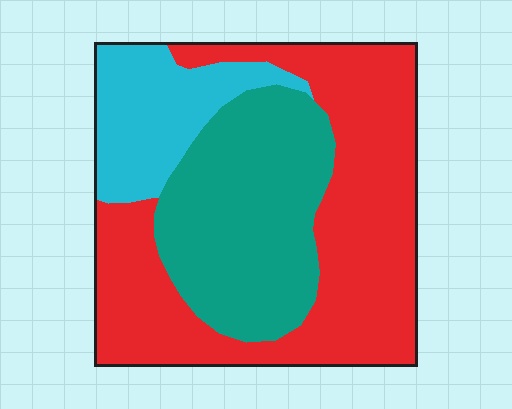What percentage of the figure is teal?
Teal takes up between a quarter and a half of the figure.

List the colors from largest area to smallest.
From largest to smallest: red, teal, cyan.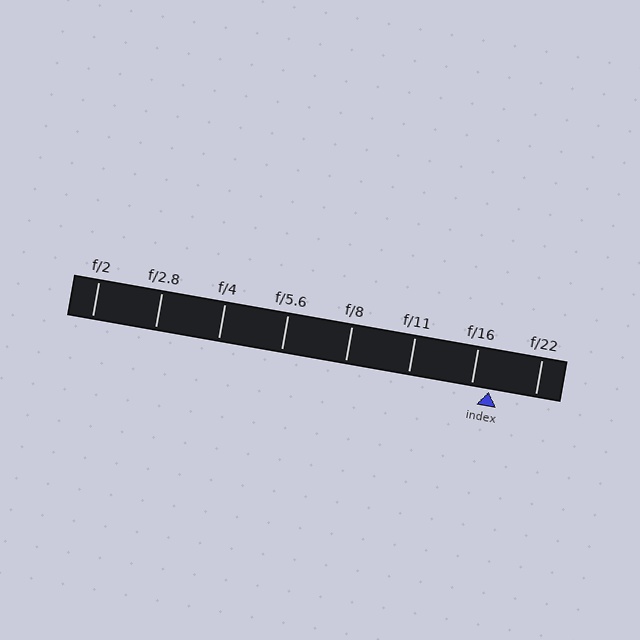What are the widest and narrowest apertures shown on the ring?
The widest aperture shown is f/2 and the narrowest is f/22.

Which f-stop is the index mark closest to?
The index mark is closest to f/16.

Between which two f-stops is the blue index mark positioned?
The index mark is between f/16 and f/22.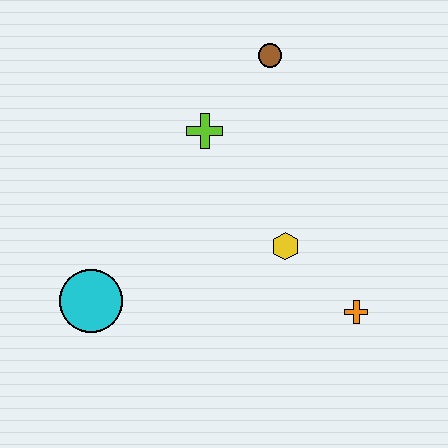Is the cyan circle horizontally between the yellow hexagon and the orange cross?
No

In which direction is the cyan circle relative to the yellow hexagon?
The cyan circle is to the left of the yellow hexagon.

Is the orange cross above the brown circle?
No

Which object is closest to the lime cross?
The brown circle is closest to the lime cross.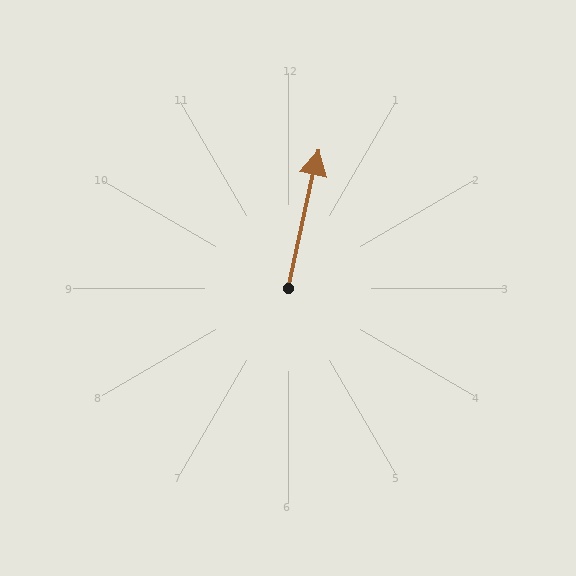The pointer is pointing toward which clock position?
Roughly 12 o'clock.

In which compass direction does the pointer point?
North.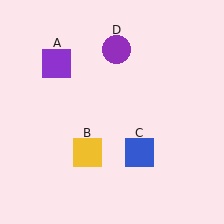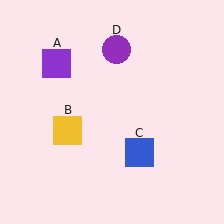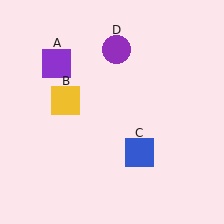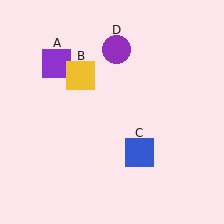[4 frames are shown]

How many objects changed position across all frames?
1 object changed position: yellow square (object B).